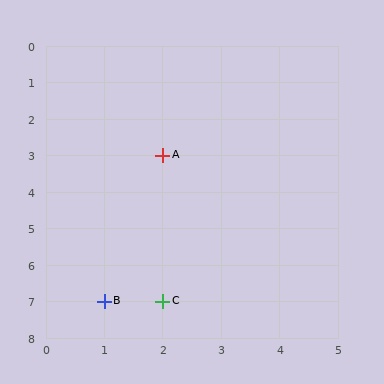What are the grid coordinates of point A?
Point A is at grid coordinates (2, 3).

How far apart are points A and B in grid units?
Points A and B are 1 column and 4 rows apart (about 4.1 grid units diagonally).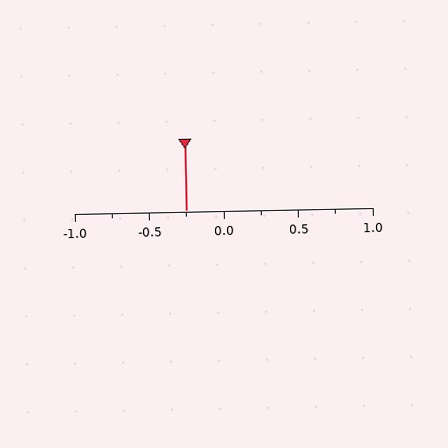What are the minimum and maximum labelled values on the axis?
The axis runs from -1.0 to 1.0.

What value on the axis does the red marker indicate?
The marker indicates approximately -0.25.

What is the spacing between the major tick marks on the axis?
The major ticks are spaced 0.5 apart.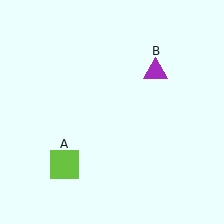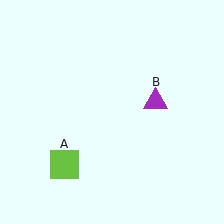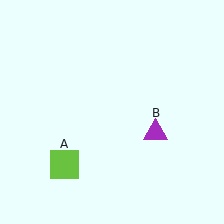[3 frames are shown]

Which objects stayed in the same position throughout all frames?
Lime square (object A) remained stationary.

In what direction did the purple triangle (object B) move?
The purple triangle (object B) moved down.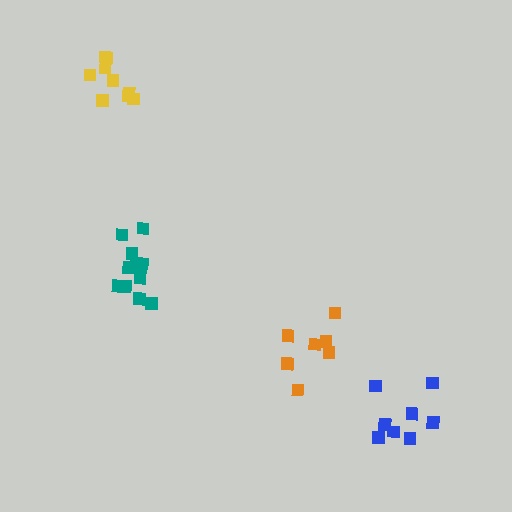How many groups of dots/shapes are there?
There are 4 groups.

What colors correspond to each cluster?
The clusters are colored: teal, orange, blue, yellow.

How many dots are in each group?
Group 1: 12 dots, Group 2: 7 dots, Group 3: 8 dots, Group 4: 9 dots (36 total).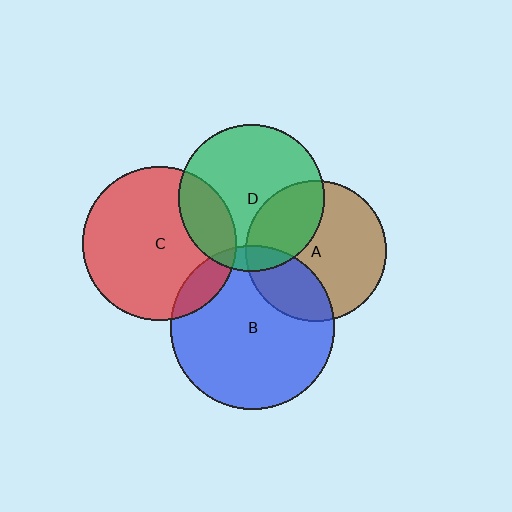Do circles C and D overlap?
Yes.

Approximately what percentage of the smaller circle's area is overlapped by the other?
Approximately 20%.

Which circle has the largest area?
Circle B (blue).